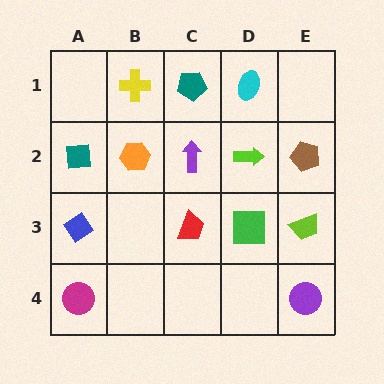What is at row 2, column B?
An orange hexagon.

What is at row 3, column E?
A lime trapezoid.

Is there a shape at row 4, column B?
No, that cell is empty.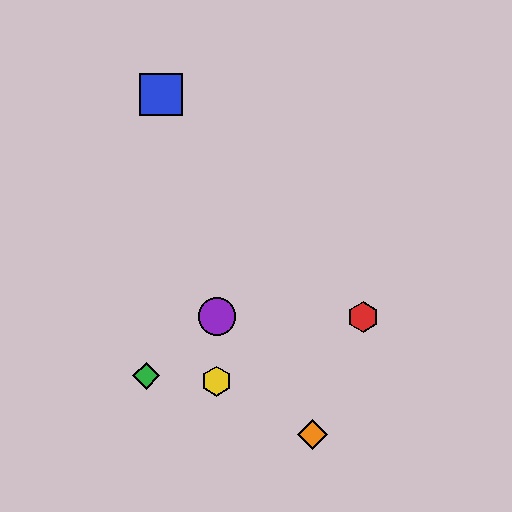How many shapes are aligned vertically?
2 shapes (the yellow hexagon, the purple circle) are aligned vertically.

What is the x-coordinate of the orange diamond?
The orange diamond is at x≈313.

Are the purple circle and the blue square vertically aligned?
No, the purple circle is at x≈217 and the blue square is at x≈161.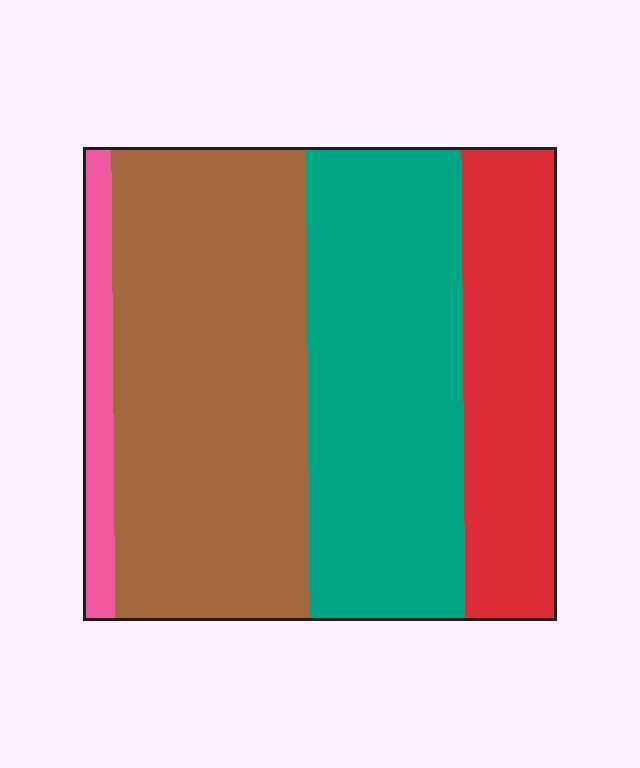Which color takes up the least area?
Pink, at roughly 5%.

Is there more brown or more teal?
Brown.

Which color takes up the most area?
Brown, at roughly 40%.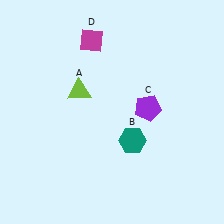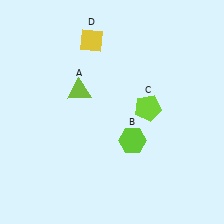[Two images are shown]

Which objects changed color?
B changed from teal to lime. C changed from purple to lime. D changed from magenta to yellow.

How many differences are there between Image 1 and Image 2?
There are 3 differences between the two images.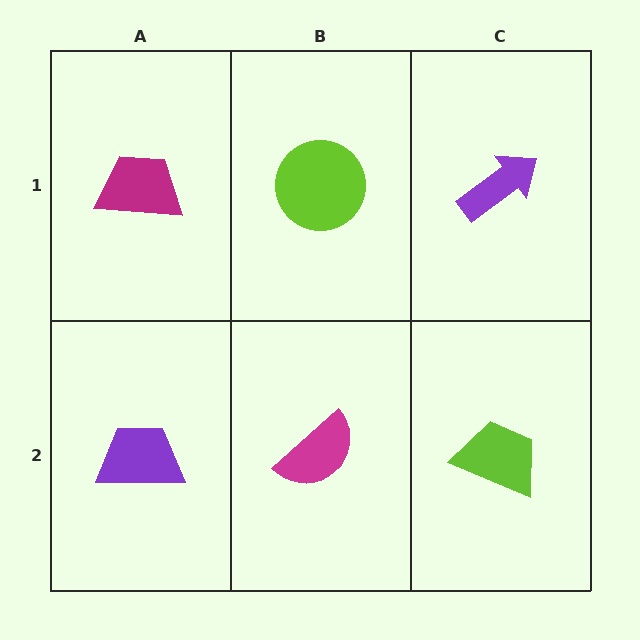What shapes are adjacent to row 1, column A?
A purple trapezoid (row 2, column A), a lime circle (row 1, column B).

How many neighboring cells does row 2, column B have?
3.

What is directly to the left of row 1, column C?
A lime circle.